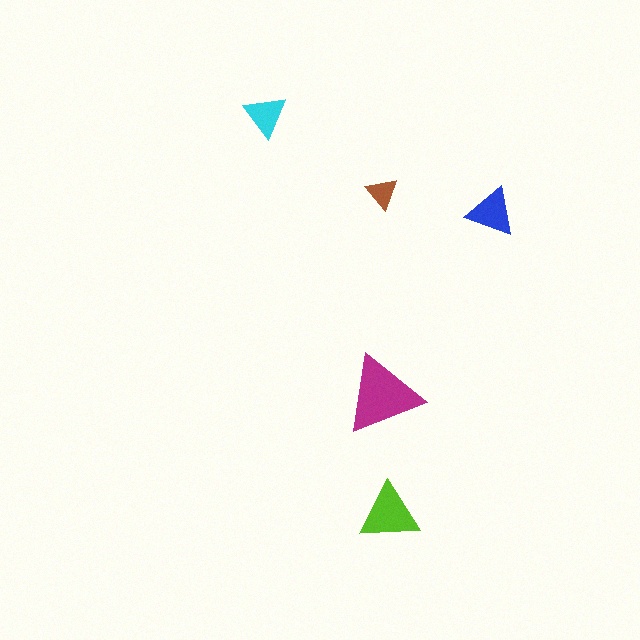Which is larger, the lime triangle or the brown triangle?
The lime one.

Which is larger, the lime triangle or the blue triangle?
The lime one.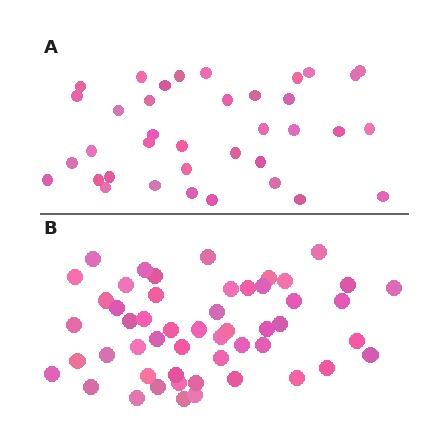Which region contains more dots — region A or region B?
Region B (the bottom region) has more dots.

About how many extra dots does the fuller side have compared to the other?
Region B has approximately 15 more dots than region A.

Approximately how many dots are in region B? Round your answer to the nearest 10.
About 50 dots. (The exact count is 52, which rounds to 50.)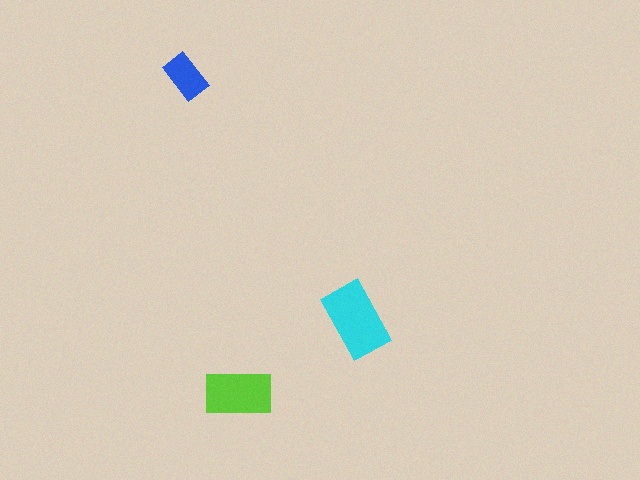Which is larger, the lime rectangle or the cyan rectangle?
The cyan one.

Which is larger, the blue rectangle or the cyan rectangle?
The cyan one.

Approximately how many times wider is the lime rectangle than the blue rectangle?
About 1.5 times wider.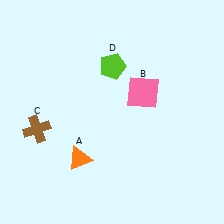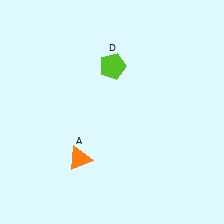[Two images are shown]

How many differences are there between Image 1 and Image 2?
There are 2 differences between the two images.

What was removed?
The pink square (B), the brown cross (C) were removed in Image 2.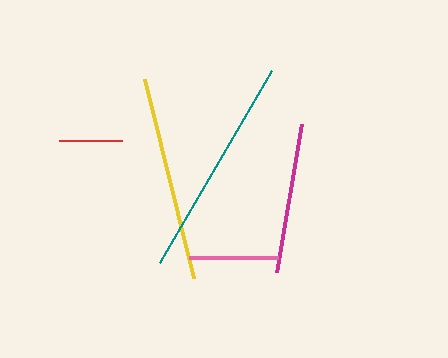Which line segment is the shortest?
The red line is the shortest at approximately 63 pixels.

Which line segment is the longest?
The teal line is the longest at approximately 222 pixels.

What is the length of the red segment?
The red segment is approximately 63 pixels long.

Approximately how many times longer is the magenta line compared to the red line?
The magenta line is approximately 2.4 times the length of the red line.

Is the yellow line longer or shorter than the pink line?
The yellow line is longer than the pink line.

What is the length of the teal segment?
The teal segment is approximately 222 pixels long.